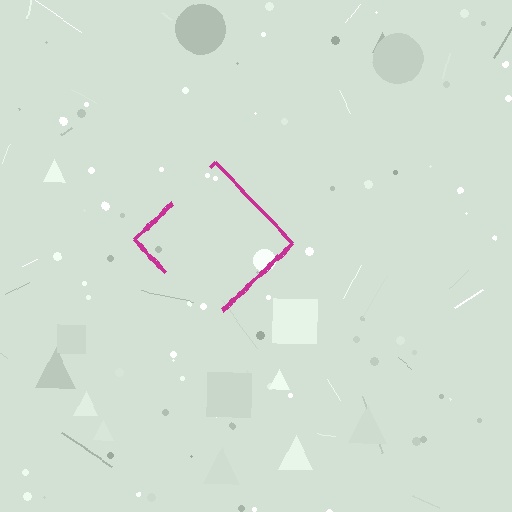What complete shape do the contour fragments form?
The contour fragments form a diamond.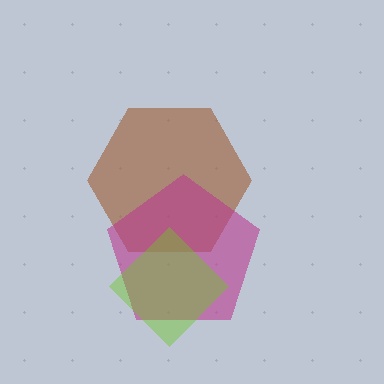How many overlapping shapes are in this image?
There are 3 overlapping shapes in the image.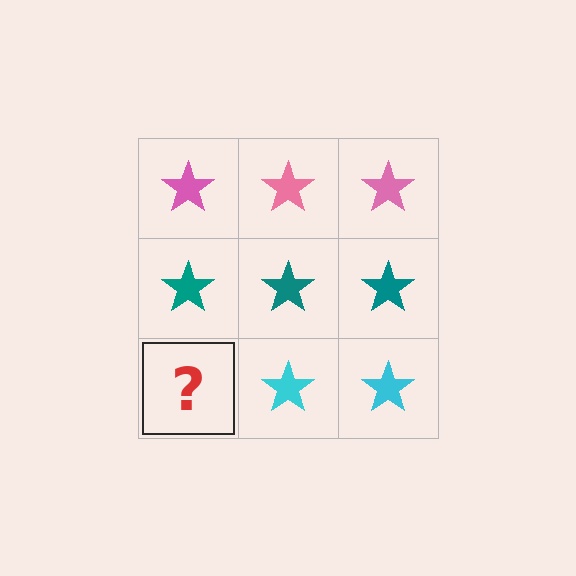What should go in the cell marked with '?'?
The missing cell should contain a cyan star.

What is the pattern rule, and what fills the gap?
The rule is that each row has a consistent color. The gap should be filled with a cyan star.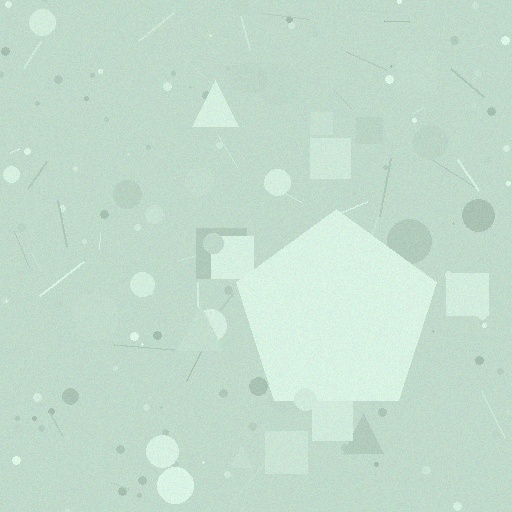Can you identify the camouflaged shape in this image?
The camouflaged shape is a pentagon.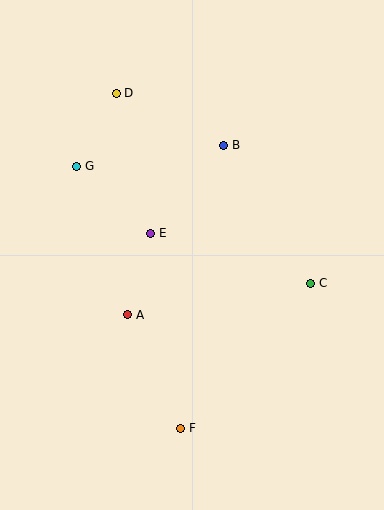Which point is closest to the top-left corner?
Point D is closest to the top-left corner.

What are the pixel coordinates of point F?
Point F is at (181, 428).